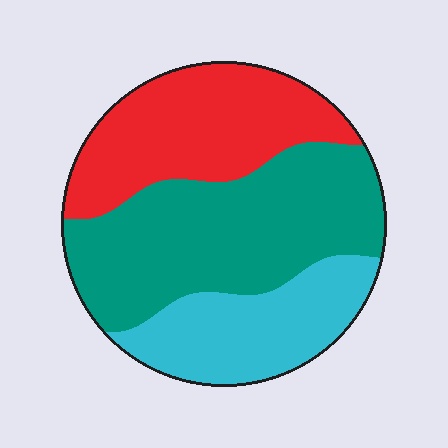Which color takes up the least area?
Cyan, at roughly 25%.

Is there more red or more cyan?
Red.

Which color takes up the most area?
Teal, at roughly 45%.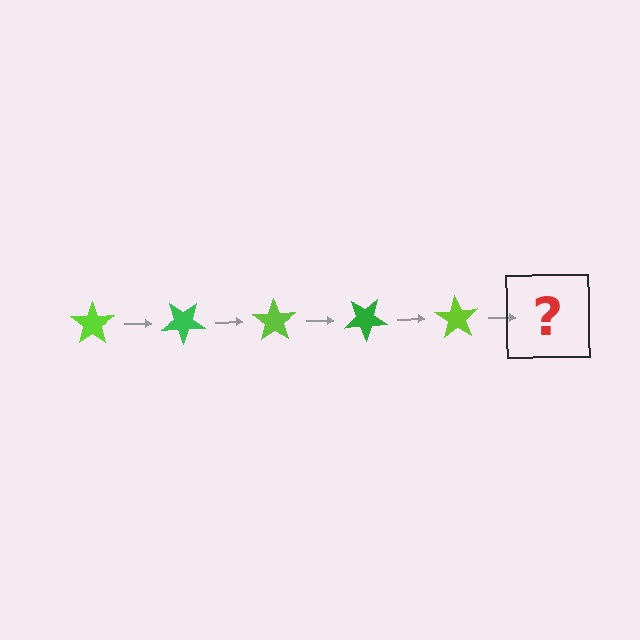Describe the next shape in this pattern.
It should be a green star, rotated 175 degrees from the start.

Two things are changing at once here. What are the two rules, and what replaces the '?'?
The two rules are that it rotates 35 degrees each step and the color cycles through lime and green. The '?' should be a green star, rotated 175 degrees from the start.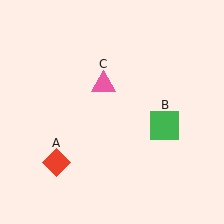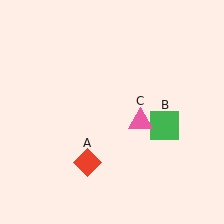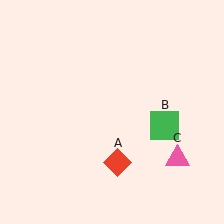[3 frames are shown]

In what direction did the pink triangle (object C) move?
The pink triangle (object C) moved down and to the right.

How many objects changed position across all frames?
2 objects changed position: red diamond (object A), pink triangle (object C).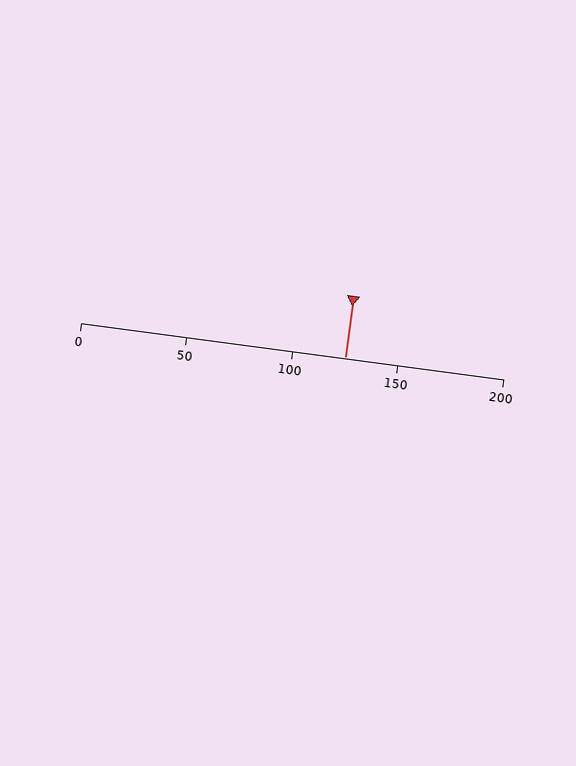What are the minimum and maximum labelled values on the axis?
The axis runs from 0 to 200.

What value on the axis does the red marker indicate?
The marker indicates approximately 125.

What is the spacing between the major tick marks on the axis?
The major ticks are spaced 50 apart.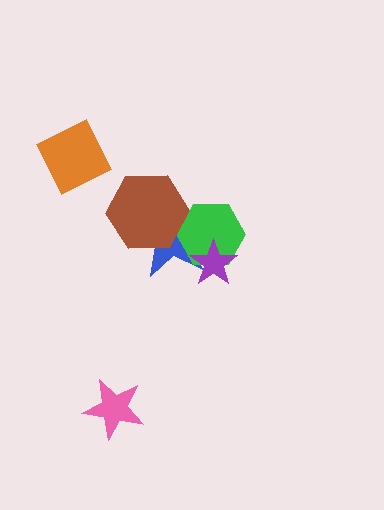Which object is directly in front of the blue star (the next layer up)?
The green hexagon is directly in front of the blue star.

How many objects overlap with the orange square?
0 objects overlap with the orange square.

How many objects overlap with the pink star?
0 objects overlap with the pink star.